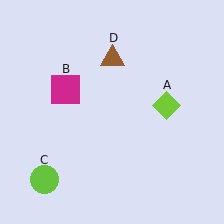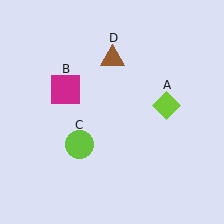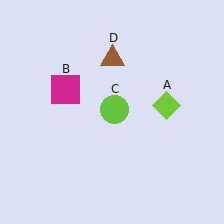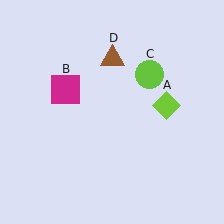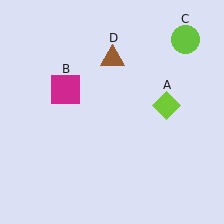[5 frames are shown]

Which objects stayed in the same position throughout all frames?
Lime diamond (object A) and magenta square (object B) and brown triangle (object D) remained stationary.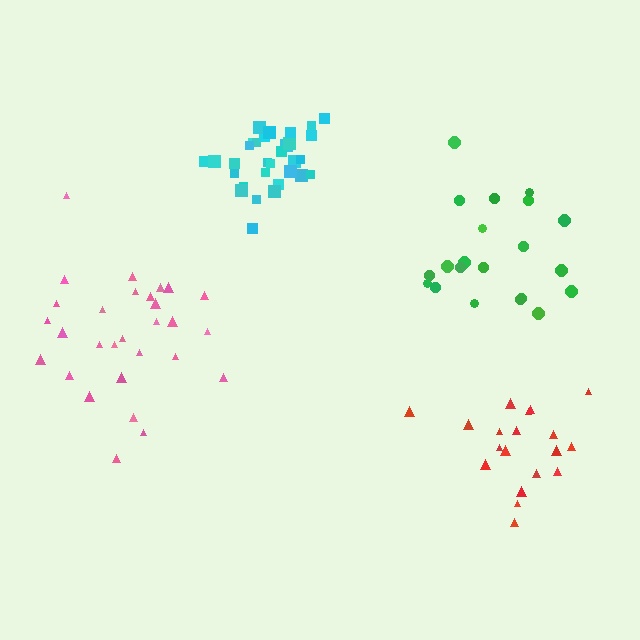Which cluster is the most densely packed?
Cyan.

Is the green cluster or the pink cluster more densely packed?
Green.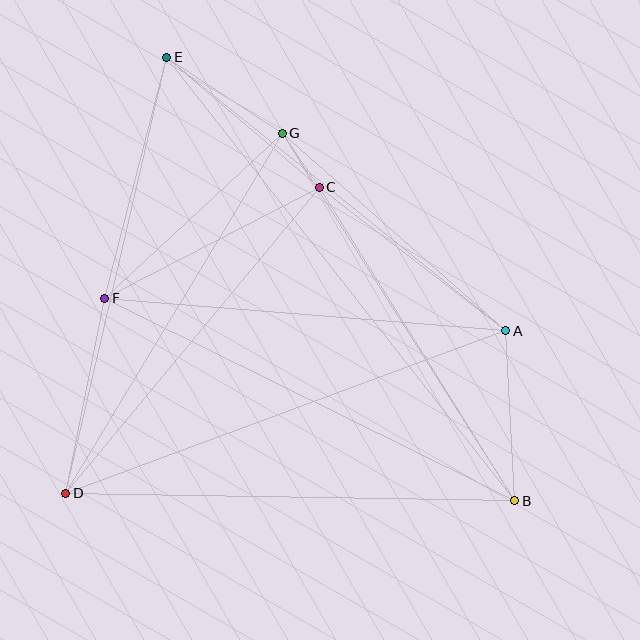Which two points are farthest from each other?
Points B and E are farthest from each other.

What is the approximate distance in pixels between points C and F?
The distance between C and F is approximately 241 pixels.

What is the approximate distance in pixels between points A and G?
The distance between A and G is approximately 298 pixels.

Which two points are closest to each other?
Points C and G are closest to each other.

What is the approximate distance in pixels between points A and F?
The distance between A and F is approximately 402 pixels.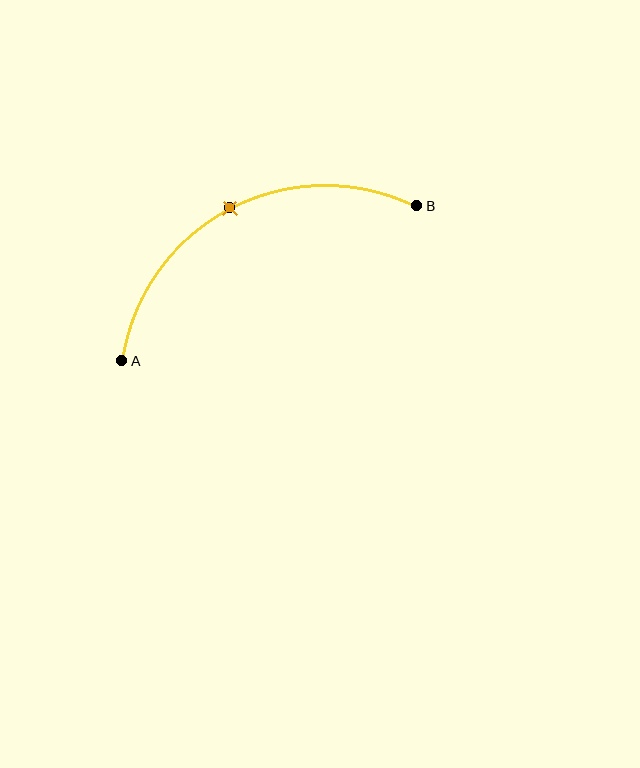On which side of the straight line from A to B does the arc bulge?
The arc bulges above the straight line connecting A and B.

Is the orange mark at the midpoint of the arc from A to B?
Yes. The orange mark lies on the arc at equal arc-length from both A and B — it is the arc midpoint.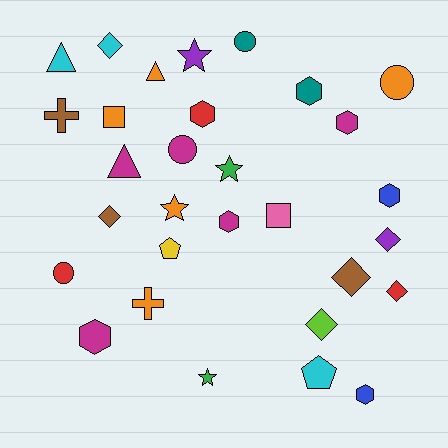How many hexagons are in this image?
There are 7 hexagons.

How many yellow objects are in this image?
There is 1 yellow object.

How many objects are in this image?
There are 30 objects.